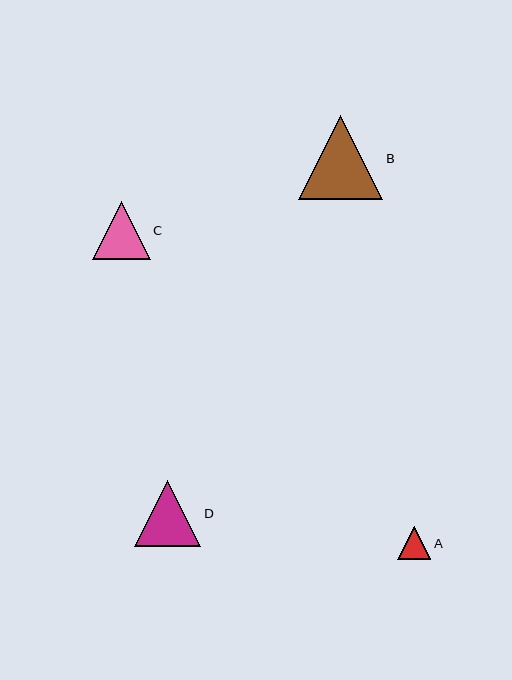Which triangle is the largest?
Triangle B is the largest with a size of approximately 84 pixels.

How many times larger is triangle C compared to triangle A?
Triangle C is approximately 1.7 times the size of triangle A.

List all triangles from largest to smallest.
From largest to smallest: B, D, C, A.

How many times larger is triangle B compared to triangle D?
Triangle B is approximately 1.3 times the size of triangle D.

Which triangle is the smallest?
Triangle A is the smallest with a size of approximately 33 pixels.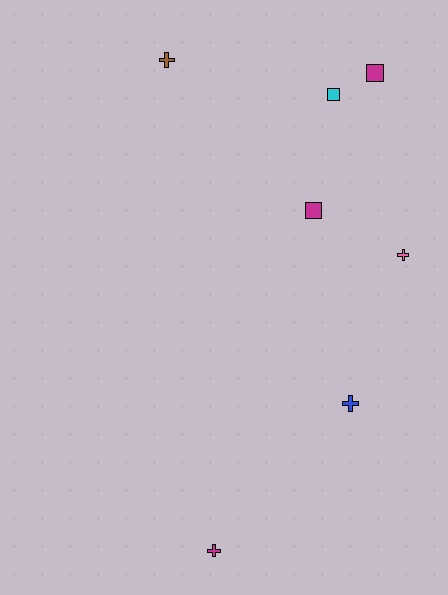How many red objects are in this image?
There are no red objects.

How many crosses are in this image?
There are 4 crosses.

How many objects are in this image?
There are 7 objects.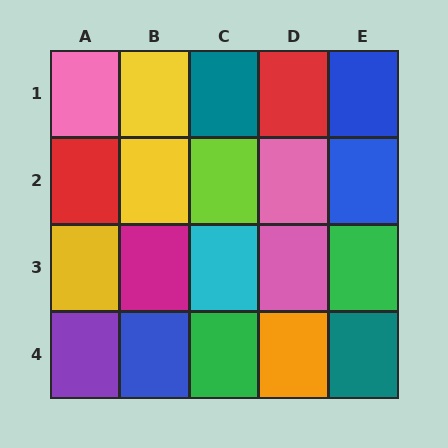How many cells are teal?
2 cells are teal.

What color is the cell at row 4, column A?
Purple.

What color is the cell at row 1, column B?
Yellow.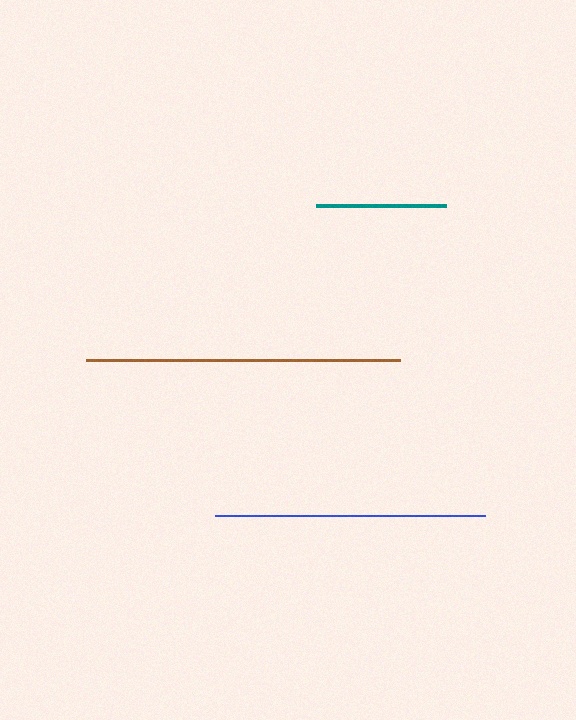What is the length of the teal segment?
The teal segment is approximately 131 pixels long.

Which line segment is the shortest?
The teal line is the shortest at approximately 131 pixels.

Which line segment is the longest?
The brown line is the longest at approximately 314 pixels.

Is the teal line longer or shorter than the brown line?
The brown line is longer than the teal line.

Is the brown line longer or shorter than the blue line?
The brown line is longer than the blue line.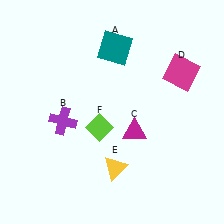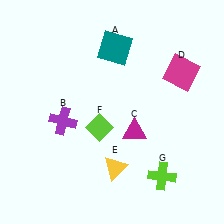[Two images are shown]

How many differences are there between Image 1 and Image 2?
There is 1 difference between the two images.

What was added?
A lime cross (G) was added in Image 2.